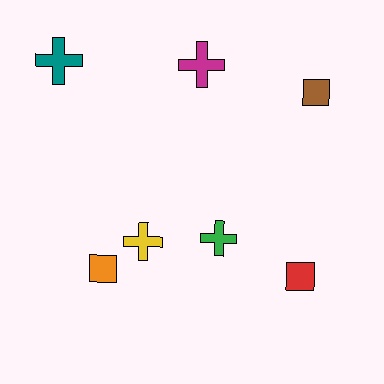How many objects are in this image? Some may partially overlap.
There are 7 objects.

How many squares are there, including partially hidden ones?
There are 3 squares.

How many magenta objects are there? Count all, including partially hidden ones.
There is 1 magenta object.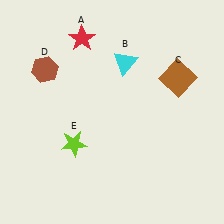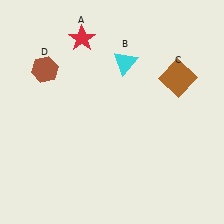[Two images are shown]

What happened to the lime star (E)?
The lime star (E) was removed in Image 2. It was in the bottom-left area of Image 1.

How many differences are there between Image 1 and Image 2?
There is 1 difference between the two images.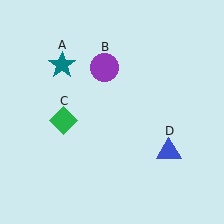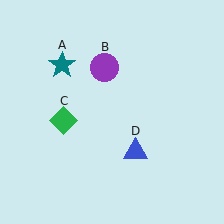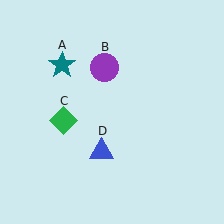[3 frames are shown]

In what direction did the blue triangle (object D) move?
The blue triangle (object D) moved left.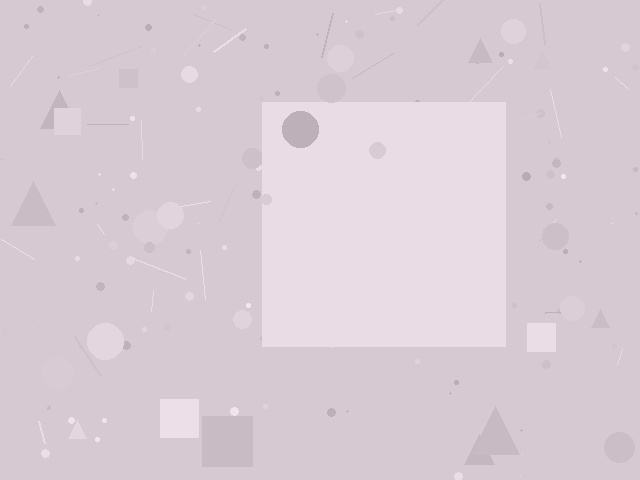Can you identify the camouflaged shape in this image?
The camouflaged shape is a square.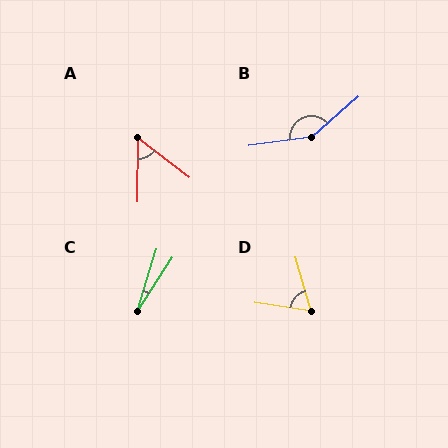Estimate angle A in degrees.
Approximately 53 degrees.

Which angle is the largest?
B, at approximately 146 degrees.